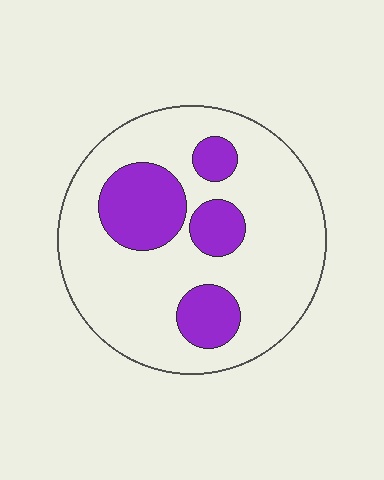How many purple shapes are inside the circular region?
4.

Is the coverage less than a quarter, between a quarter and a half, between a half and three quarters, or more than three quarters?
Less than a quarter.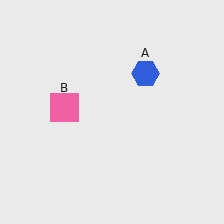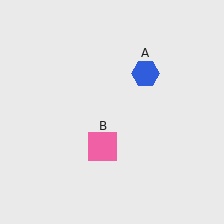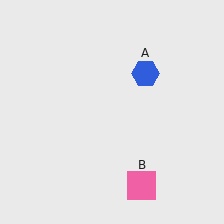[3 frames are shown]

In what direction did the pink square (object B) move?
The pink square (object B) moved down and to the right.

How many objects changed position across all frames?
1 object changed position: pink square (object B).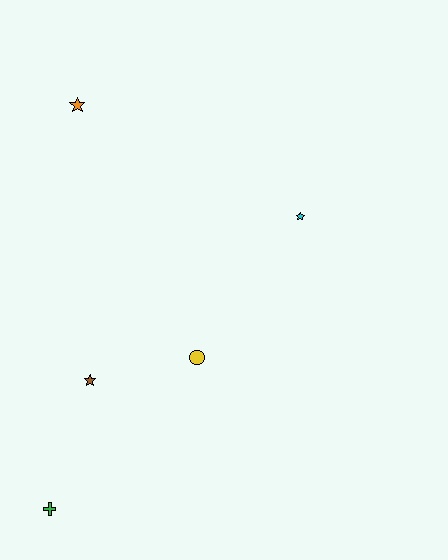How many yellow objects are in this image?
There is 1 yellow object.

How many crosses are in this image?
There is 1 cross.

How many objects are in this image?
There are 5 objects.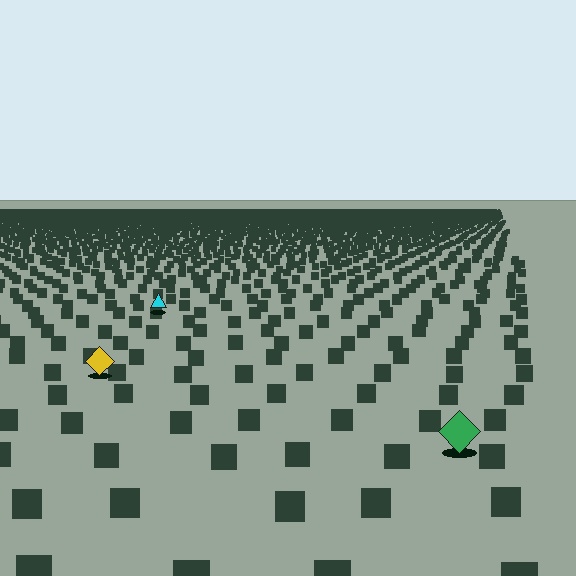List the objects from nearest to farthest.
From nearest to farthest: the green diamond, the yellow diamond, the cyan triangle.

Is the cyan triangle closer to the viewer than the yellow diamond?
No. The yellow diamond is closer — you can tell from the texture gradient: the ground texture is coarser near it.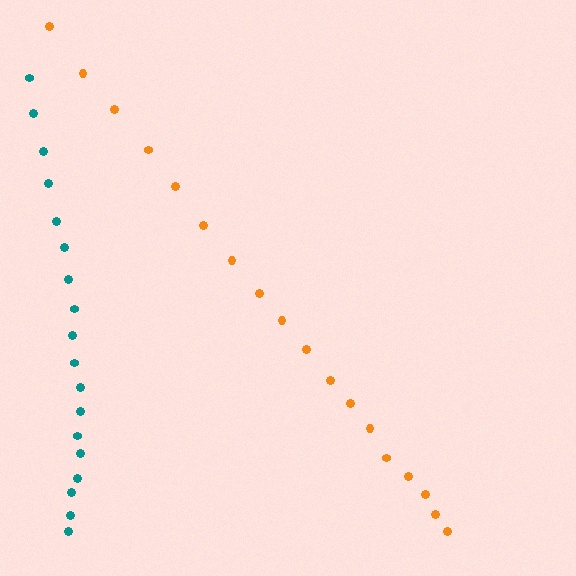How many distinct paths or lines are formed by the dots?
There are 2 distinct paths.